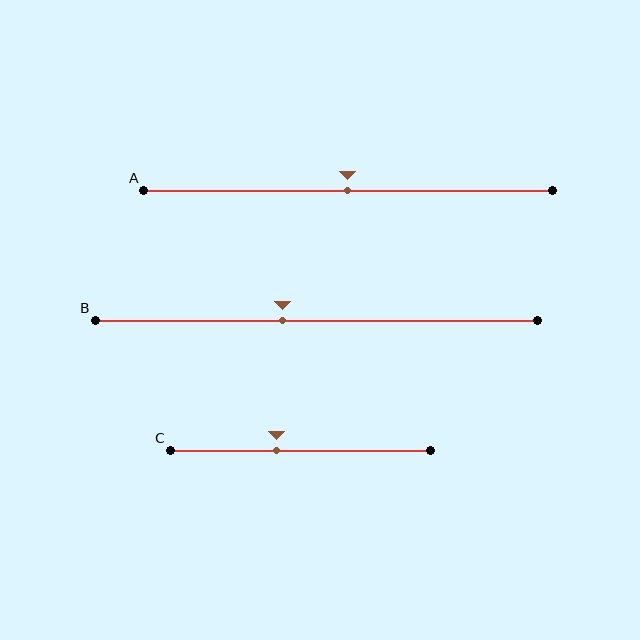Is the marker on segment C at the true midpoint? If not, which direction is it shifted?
No, the marker on segment C is shifted to the left by about 9% of the segment length.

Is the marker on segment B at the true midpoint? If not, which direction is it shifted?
No, the marker on segment B is shifted to the left by about 8% of the segment length.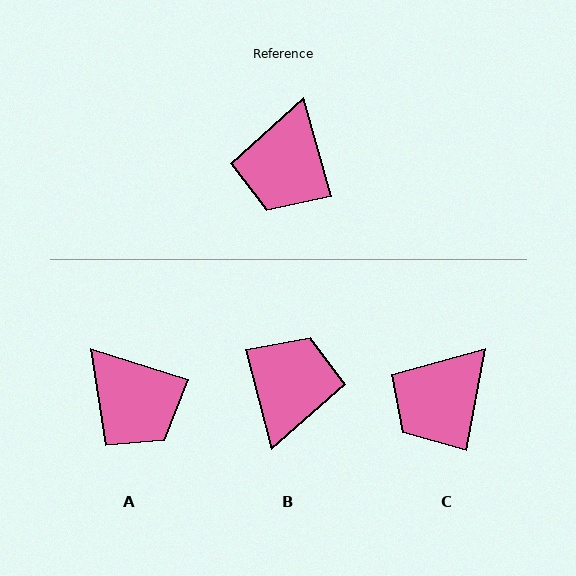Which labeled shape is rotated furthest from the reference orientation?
B, about 179 degrees away.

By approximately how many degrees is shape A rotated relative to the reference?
Approximately 57 degrees counter-clockwise.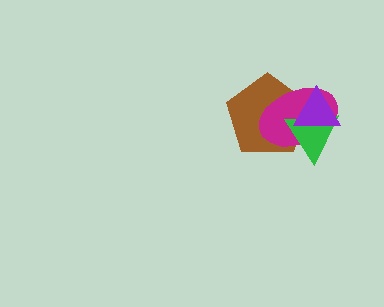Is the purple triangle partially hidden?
No, no other shape covers it.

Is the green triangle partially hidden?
Yes, it is partially covered by another shape.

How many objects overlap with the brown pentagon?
3 objects overlap with the brown pentagon.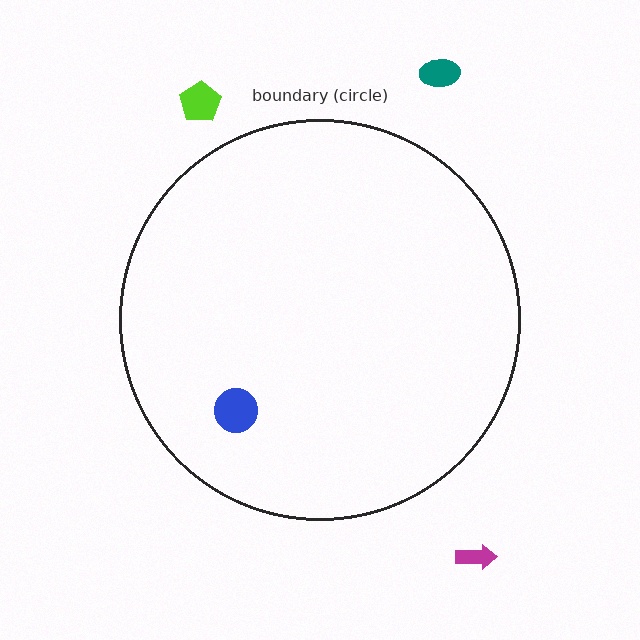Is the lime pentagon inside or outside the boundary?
Outside.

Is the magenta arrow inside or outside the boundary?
Outside.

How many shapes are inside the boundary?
1 inside, 3 outside.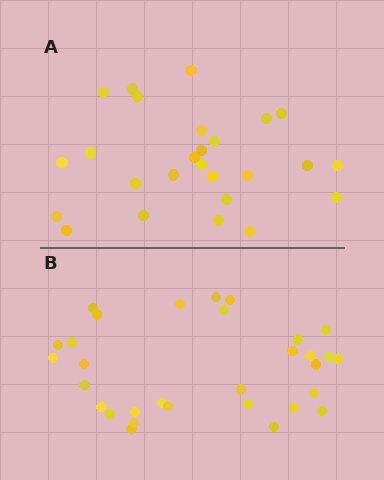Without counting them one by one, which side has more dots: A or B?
Region B (the bottom region) has more dots.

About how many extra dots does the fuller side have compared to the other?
Region B has about 5 more dots than region A.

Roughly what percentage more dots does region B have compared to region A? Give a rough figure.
About 20% more.